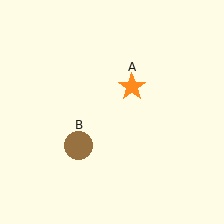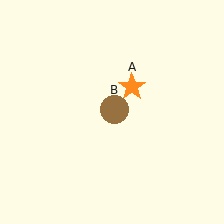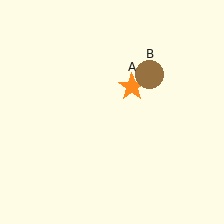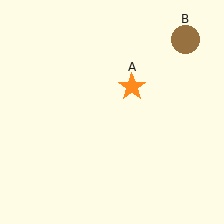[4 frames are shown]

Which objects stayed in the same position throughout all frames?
Orange star (object A) remained stationary.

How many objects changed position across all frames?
1 object changed position: brown circle (object B).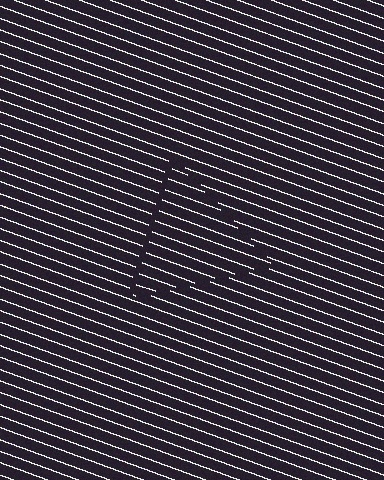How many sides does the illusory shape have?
3 sides — the line-ends trace a triangle.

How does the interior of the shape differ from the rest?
The interior of the shape contains the same grating, shifted by half a period — the contour is defined by the phase discontinuity where line-ends from the inner and outer gratings abut.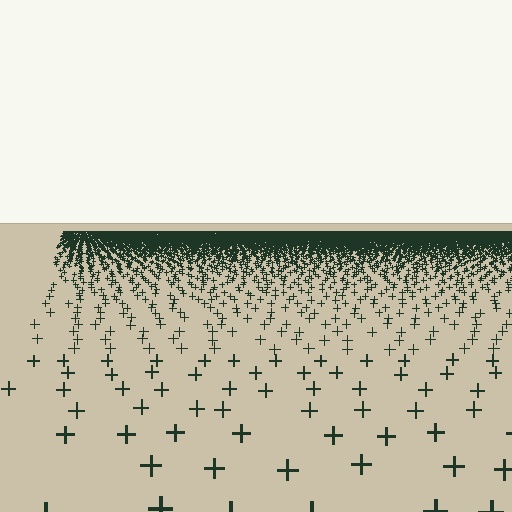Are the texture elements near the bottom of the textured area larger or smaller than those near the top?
Larger. Near the bottom, elements are closer to the viewer and appear at a bigger on-screen size.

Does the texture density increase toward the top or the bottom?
Density increases toward the top.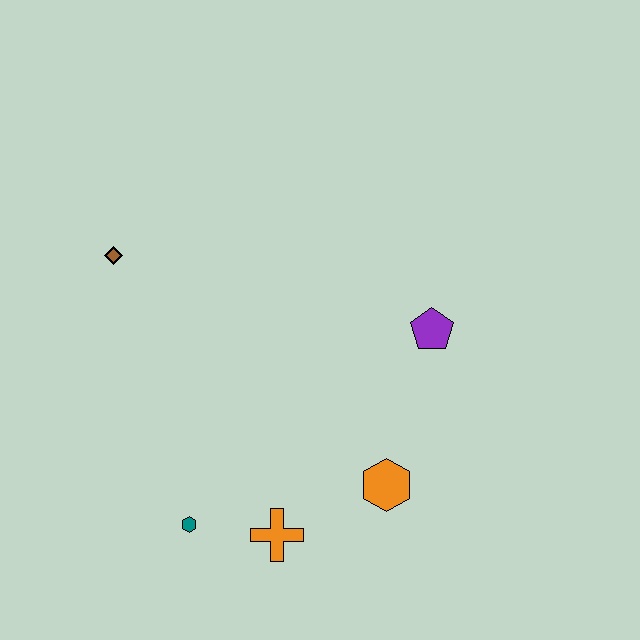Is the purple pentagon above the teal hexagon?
Yes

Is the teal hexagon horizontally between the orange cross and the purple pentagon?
No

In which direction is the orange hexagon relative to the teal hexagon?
The orange hexagon is to the right of the teal hexagon.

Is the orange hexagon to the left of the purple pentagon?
Yes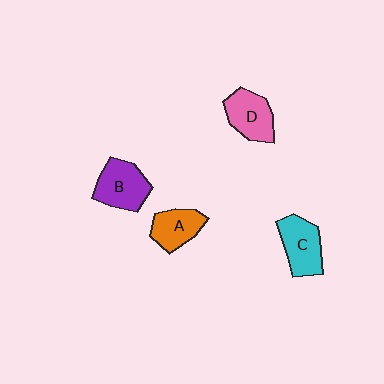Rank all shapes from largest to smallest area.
From largest to smallest: B (purple), C (cyan), D (pink), A (orange).